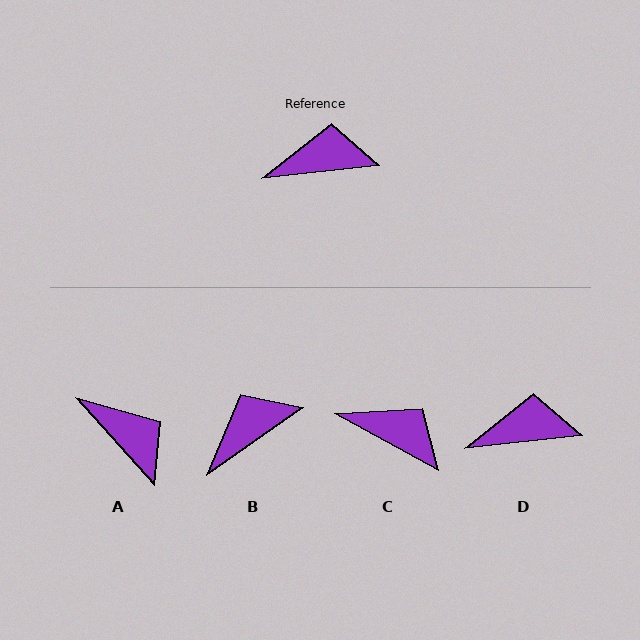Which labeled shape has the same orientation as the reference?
D.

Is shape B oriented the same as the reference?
No, it is off by about 29 degrees.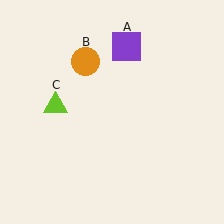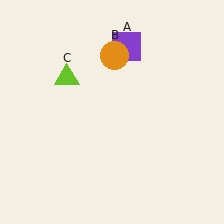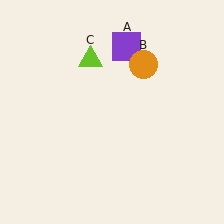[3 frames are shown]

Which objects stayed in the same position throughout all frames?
Purple square (object A) remained stationary.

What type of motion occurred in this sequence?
The orange circle (object B), lime triangle (object C) rotated clockwise around the center of the scene.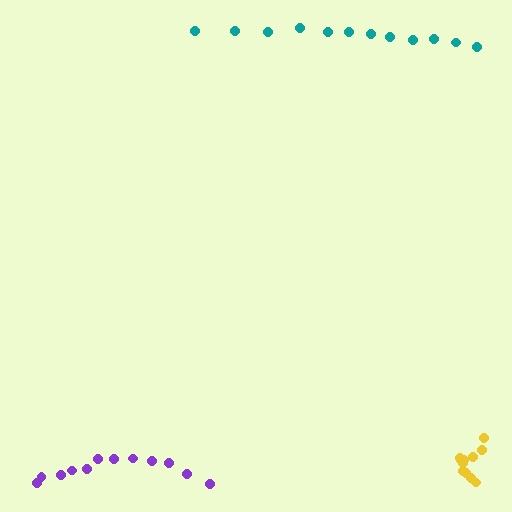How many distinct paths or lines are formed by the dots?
There are 3 distinct paths.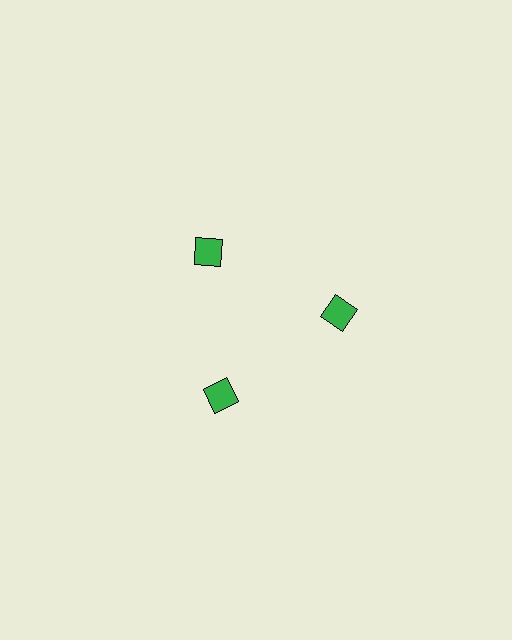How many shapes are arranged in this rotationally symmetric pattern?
There are 3 shapes, arranged in 3 groups of 1.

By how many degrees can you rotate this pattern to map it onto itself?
The pattern maps onto itself every 120 degrees of rotation.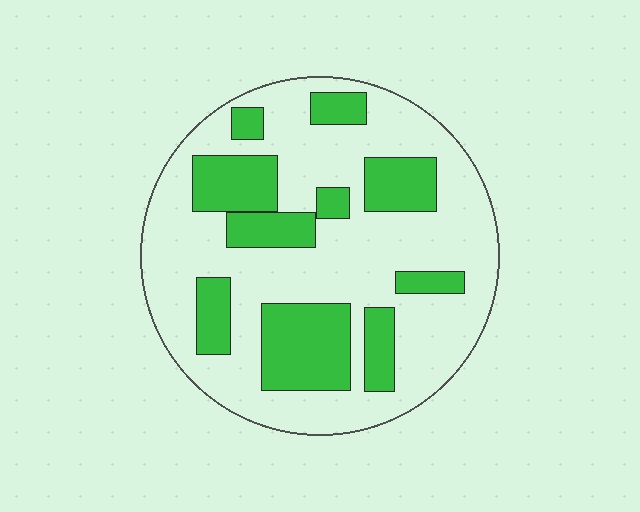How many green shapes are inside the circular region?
10.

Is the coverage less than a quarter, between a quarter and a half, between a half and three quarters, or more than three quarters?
Between a quarter and a half.